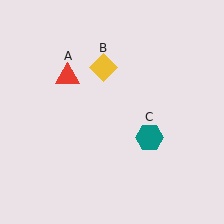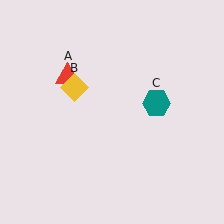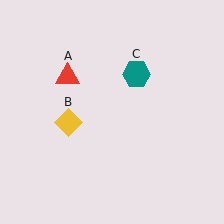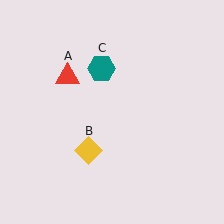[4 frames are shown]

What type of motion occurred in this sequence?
The yellow diamond (object B), teal hexagon (object C) rotated counterclockwise around the center of the scene.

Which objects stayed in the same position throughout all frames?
Red triangle (object A) remained stationary.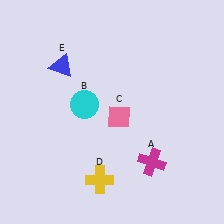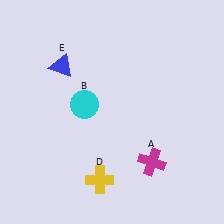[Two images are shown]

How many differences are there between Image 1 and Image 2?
There is 1 difference between the two images.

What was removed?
The pink diamond (C) was removed in Image 2.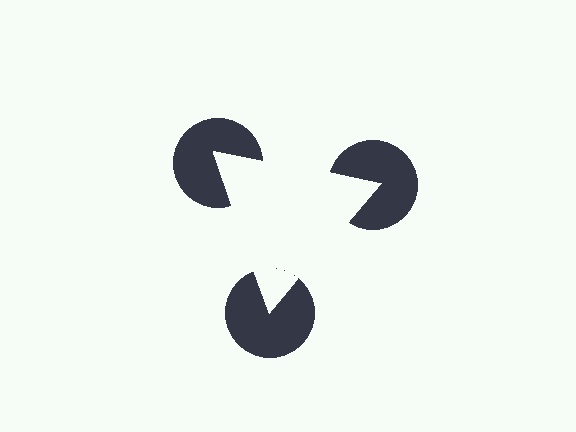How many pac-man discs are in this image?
There are 3 — one at each vertex of the illusory triangle.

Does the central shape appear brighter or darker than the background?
It typically appears slightly brighter than the background, even though no actual brightness change is drawn.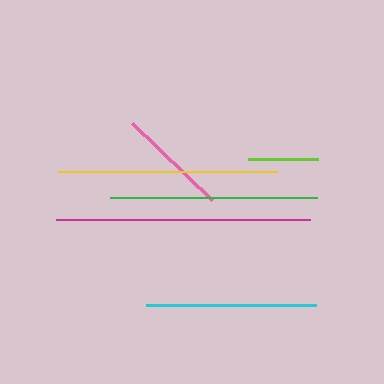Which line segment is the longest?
The magenta line is the longest at approximately 253 pixels.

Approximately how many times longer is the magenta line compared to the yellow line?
The magenta line is approximately 1.2 times the length of the yellow line.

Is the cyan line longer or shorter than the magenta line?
The magenta line is longer than the cyan line.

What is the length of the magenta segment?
The magenta segment is approximately 253 pixels long.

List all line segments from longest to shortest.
From longest to shortest: magenta, yellow, green, cyan, pink, lime.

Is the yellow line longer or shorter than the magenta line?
The magenta line is longer than the yellow line.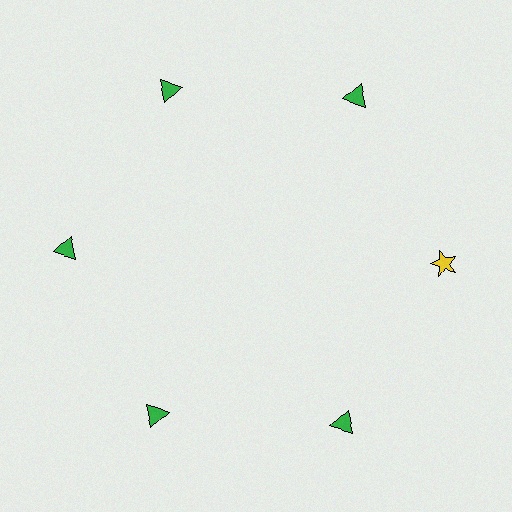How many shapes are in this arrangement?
There are 6 shapes arranged in a ring pattern.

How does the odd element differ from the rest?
It differs in both color (yellow instead of green) and shape (star instead of triangle).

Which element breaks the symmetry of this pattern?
The yellow star at roughly the 3 o'clock position breaks the symmetry. All other shapes are green triangles.